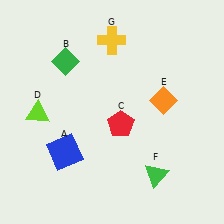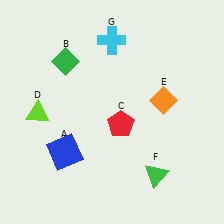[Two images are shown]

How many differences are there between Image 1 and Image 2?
There is 1 difference between the two images.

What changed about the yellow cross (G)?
In Image 1, G is yellow. In Image 2, it changed to cyan.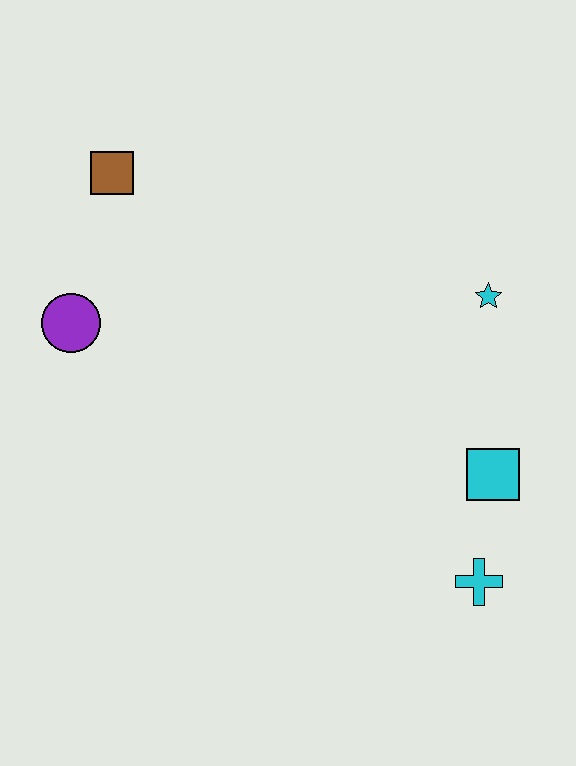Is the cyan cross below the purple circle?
Yes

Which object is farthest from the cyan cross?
The brown square is farthest from the cyan cross.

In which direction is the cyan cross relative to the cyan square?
The cyan cross is below the cyan square.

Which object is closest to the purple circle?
The brown square is closest to the purple circle.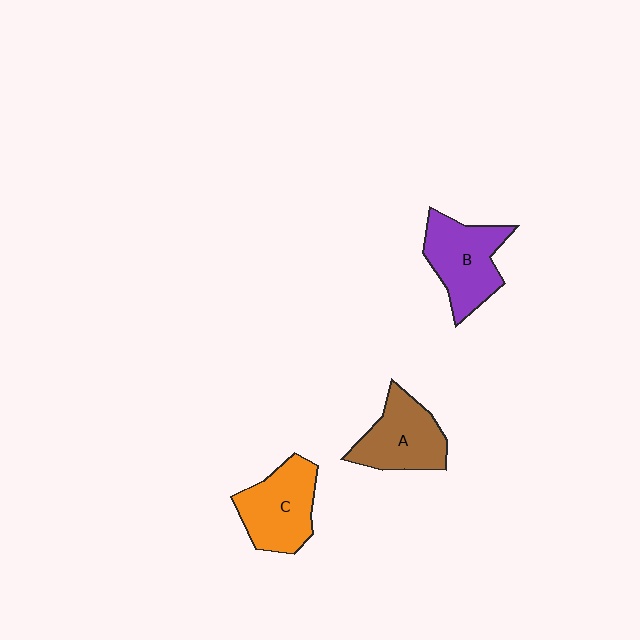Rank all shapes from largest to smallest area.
From largest to smallest: B (purple), C (orange), A (brown).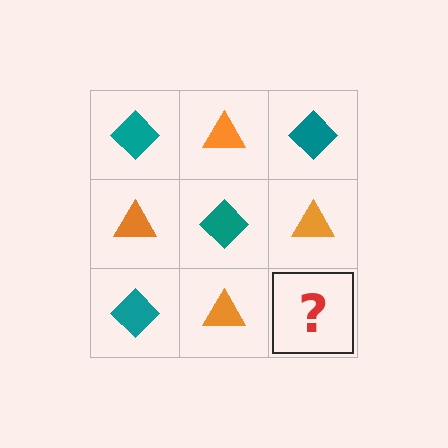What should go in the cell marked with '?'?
The missing cell should contain a teal diamond.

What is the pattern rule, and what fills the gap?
The rule is that it alternates teal diamond and orange triangle in a checkerboard pattern. The gap should be filled with a teal diamond.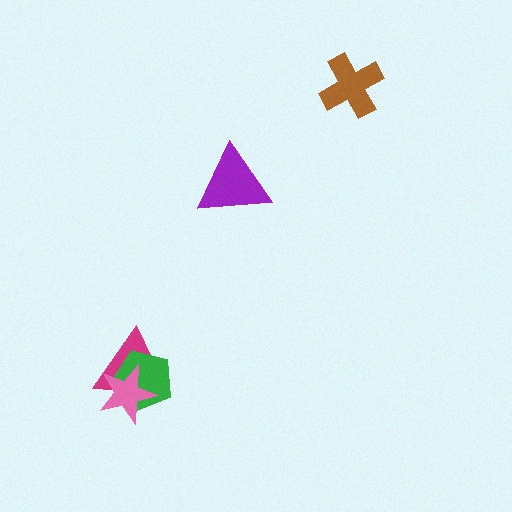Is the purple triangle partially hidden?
No, no other shape covers it.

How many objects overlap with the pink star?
2 objects overlap with the pink star.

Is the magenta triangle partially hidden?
Yes, it is partially covered by another shape.